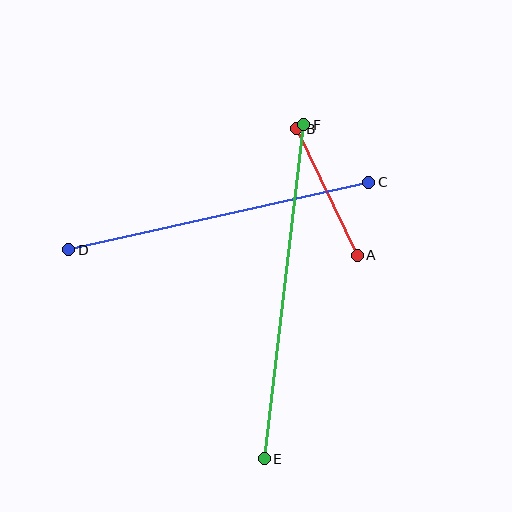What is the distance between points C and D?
The distance is approximately 307 pixels.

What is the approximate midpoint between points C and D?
The midpoint is at approximately (219, 216) pixels.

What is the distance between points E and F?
The distance is approximately 336 pixels.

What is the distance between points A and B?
The distance is approximately 140 pixels.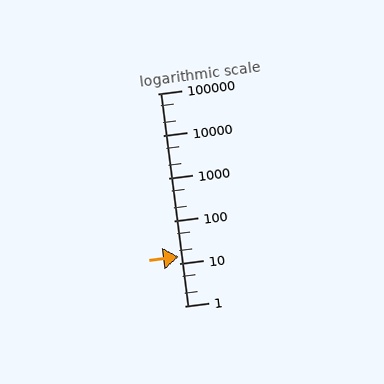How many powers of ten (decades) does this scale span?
The scale spans 5 decades, from 1 to 100000.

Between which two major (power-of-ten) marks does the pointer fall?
The pointer is between 10 and 100.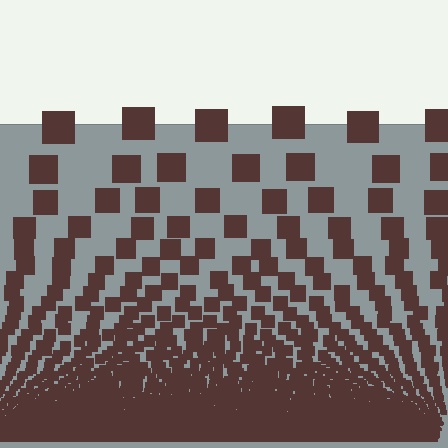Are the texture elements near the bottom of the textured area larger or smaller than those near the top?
Smaller. The gradient is inverted — elements near the bottom are smaller and denser.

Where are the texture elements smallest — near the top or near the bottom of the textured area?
Near the bottom.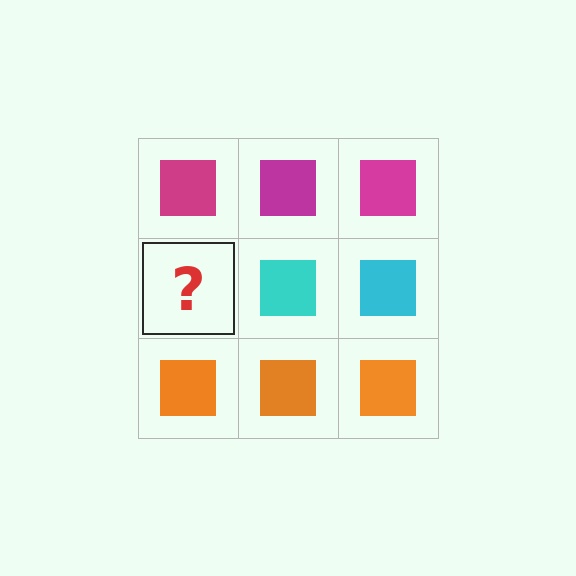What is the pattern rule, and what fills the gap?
The rule is that each row has a consistent color. The gap should be filled with a cyan square.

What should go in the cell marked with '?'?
The missing cell should contain a cyan square.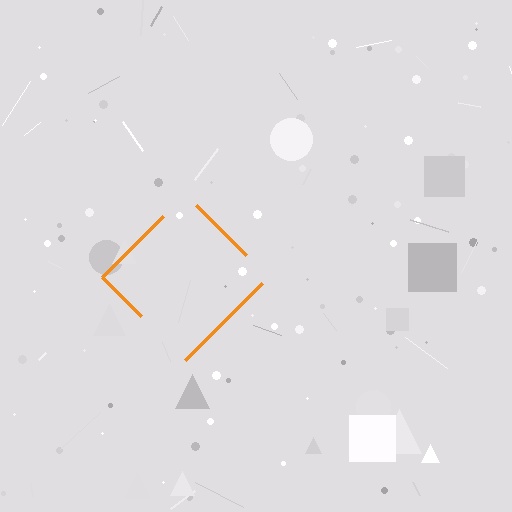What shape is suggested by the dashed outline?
The dashed outline suggests a diamond.